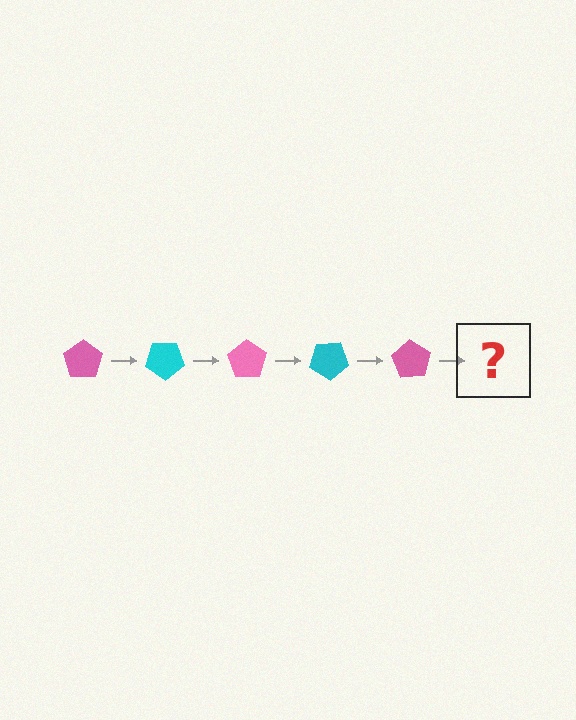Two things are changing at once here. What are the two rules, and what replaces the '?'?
The two rules are that it rotates 35 degrees each step and the color cycles through pink and cyan. The '?' should be a cyan pentagon, rotated 175 degrees from the start.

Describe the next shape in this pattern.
It should be a cyan pentagon, rotated 175 degrees from the start.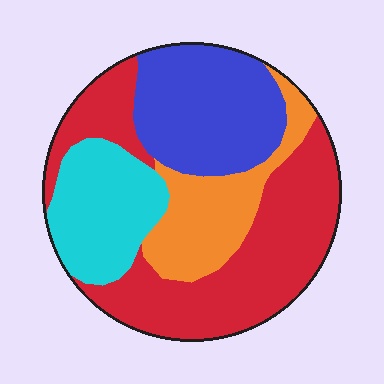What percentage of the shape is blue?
Blue takes up between a sixth and a third of the shape.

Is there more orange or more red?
Red.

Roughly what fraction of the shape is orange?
Orange takes up about one sixth (1/6) of the shape.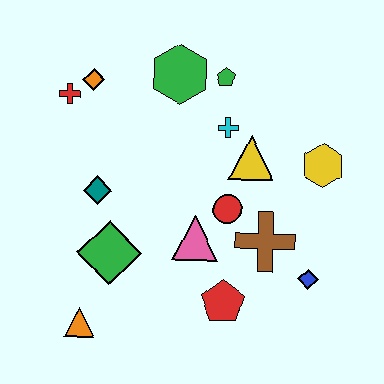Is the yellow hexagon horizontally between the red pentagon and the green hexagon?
No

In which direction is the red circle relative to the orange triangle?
The red circle is to the right of the orange triangle.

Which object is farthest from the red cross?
The blue diamond is farthest from the red cross.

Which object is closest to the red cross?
The orange diamond is closest to the red cross.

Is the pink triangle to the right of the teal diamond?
Yes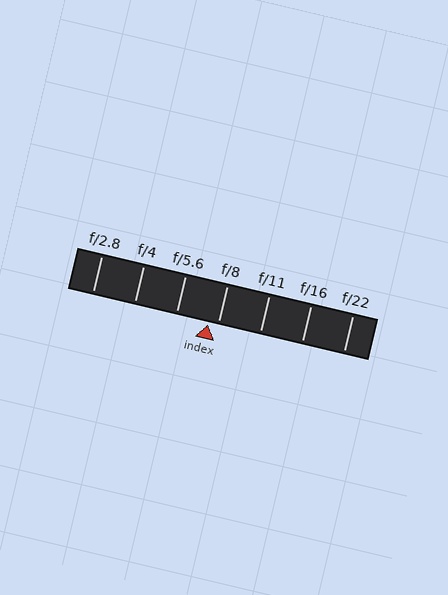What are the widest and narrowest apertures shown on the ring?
The widest aperture shown is f/2.8 and the narrowest is f/22.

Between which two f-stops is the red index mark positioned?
The index mark is between f/5.6 and f/8.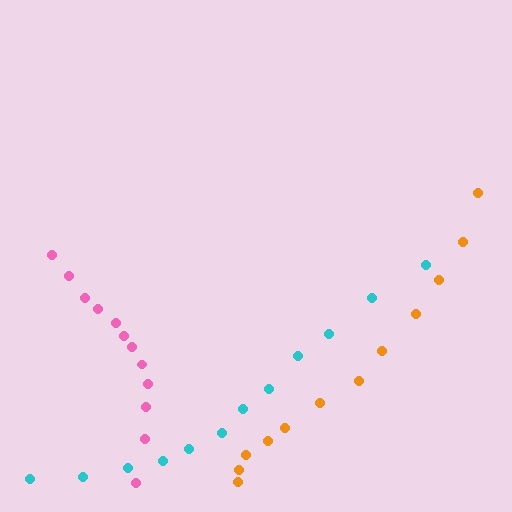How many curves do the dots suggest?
There are 3 distinct paths.